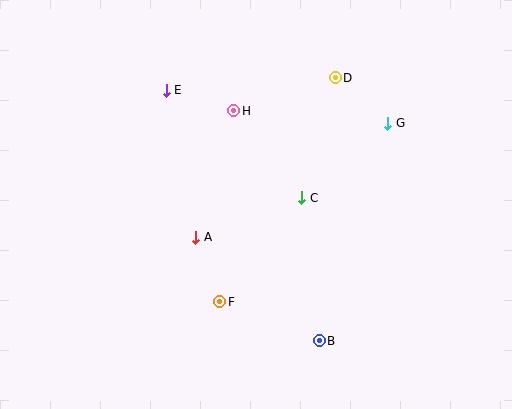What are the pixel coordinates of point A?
Point A is at (196, 237).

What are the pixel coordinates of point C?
Point C is at (302, 198).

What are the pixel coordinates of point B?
Point B is at (319, 341).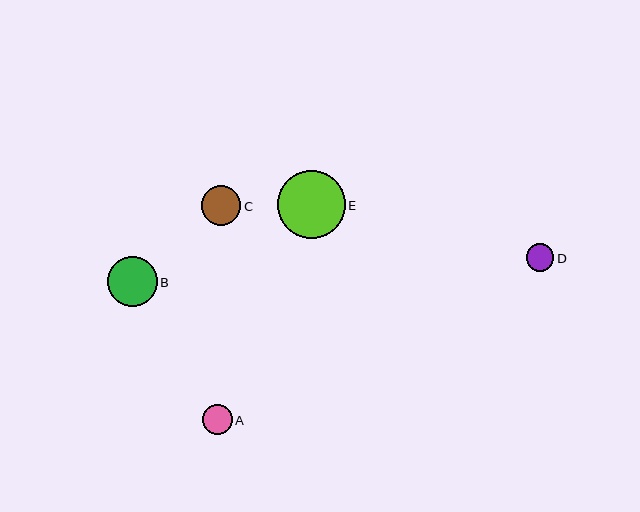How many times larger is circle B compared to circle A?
Circle B is approximately 1.6 times the size of circle A.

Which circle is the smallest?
Circle D is the smallest with a size of approximately 27 pixels.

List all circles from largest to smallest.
From largest to smallest: E, B, C, A, D.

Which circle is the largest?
Circle E is the largest with a size of approximately 67 pixels.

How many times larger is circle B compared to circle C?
Circle B is approximately 1.2 times the size of circle C.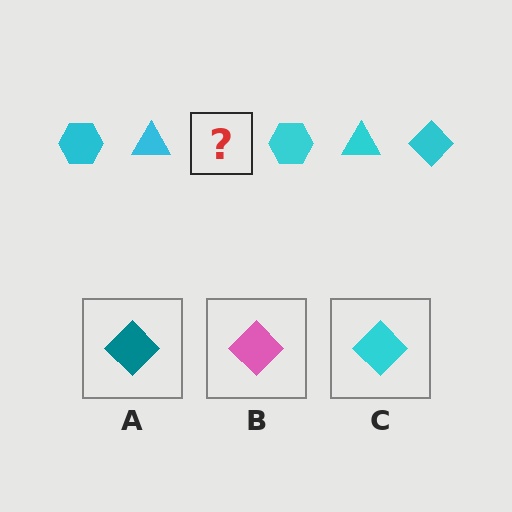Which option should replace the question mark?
Option C.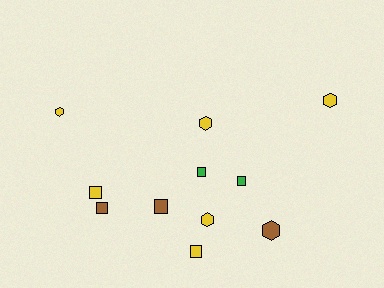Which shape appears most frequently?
Square, with 6 objects.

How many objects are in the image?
There are 11 objects.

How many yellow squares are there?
There are 2 yellow squares.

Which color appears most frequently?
Yellow, with 6 objects.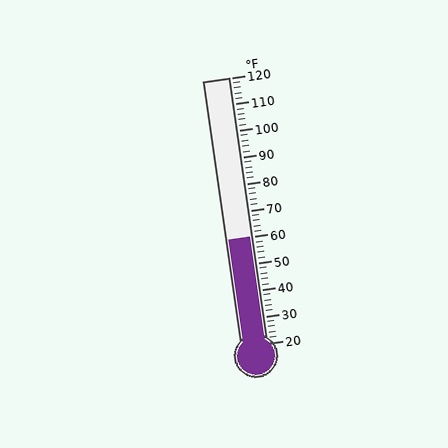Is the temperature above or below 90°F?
The temperature is below 90°F.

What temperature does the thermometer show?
The thermometer shows approximately 60°F.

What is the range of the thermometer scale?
The thermometer scale ranges from 20°F to 120°F.